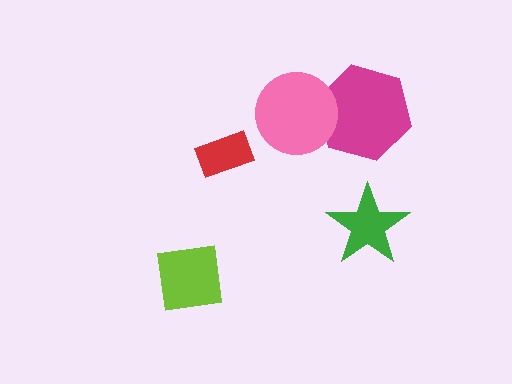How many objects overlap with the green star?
0 objects overlap with the green star.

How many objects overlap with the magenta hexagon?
1 object overlaps with the magenta hexagon.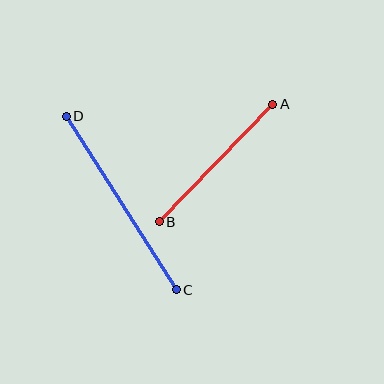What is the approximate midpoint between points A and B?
The midpoint is at approximately (216, 163) pixels.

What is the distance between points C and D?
The distance is approximately 205 pixels.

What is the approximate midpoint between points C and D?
The midpoint is at approximately (121, 203) pixels.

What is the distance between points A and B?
The distance is approximately 163 pixels.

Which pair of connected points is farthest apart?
Points C and D are farthest apart.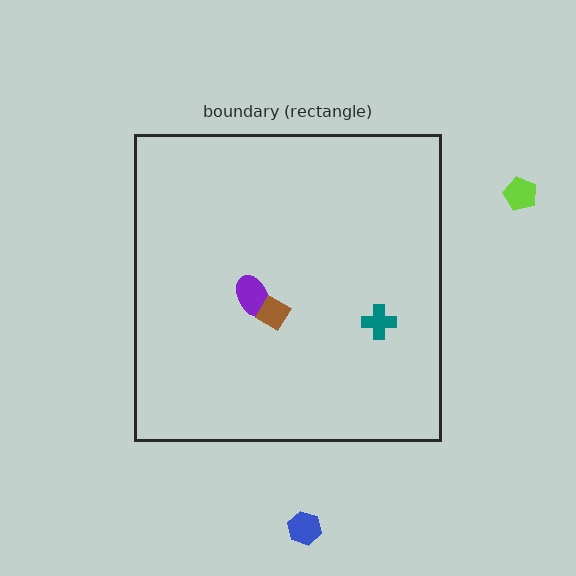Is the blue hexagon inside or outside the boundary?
Outside.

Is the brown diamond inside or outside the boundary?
Inside.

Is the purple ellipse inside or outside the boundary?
Inside.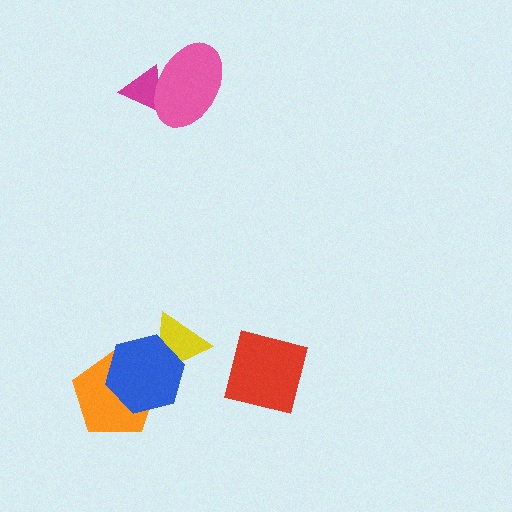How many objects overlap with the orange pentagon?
1 object overlaps with the orange pentagon.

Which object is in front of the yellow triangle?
The blue hexagon is in front of the yellow triangle.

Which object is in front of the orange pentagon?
The blue hexagon is in front of the orange pentagon.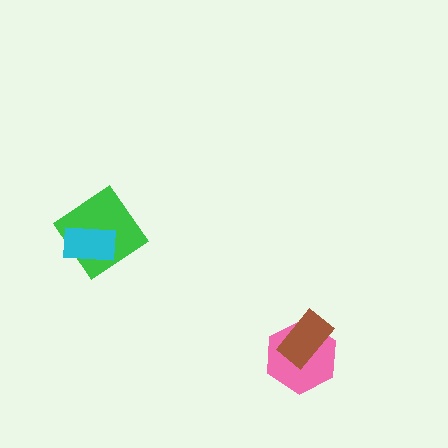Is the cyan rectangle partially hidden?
No, no other shape covers it.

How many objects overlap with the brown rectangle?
1 object overlaps with the brown rectangle.